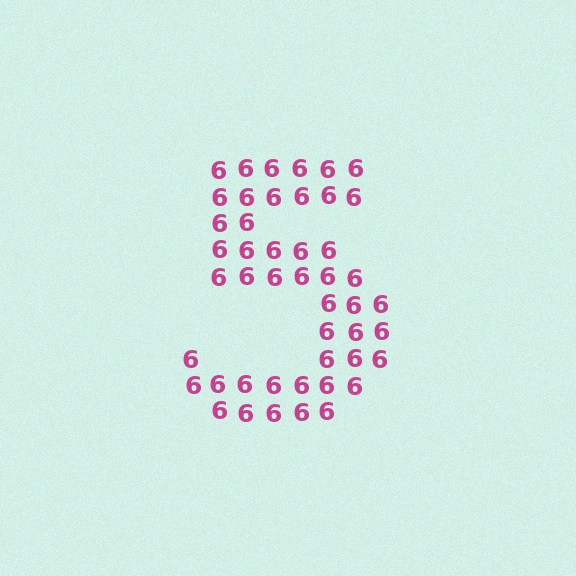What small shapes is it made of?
It is made of small digit 6's.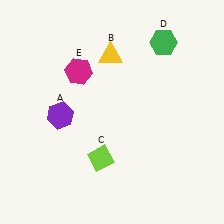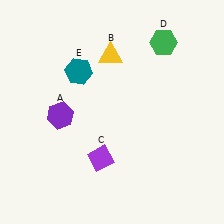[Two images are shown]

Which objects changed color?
C changed from lime to purple. E changed from magenta to teal.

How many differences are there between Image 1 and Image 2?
There are 2 differences between the two images.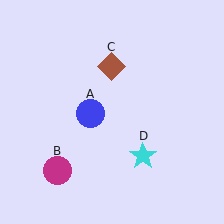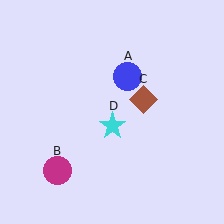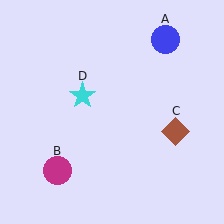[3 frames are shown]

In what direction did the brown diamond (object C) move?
The brown diamond (object C) moved down and to the right.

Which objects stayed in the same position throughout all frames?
Magenta circle (object B) remained stationary.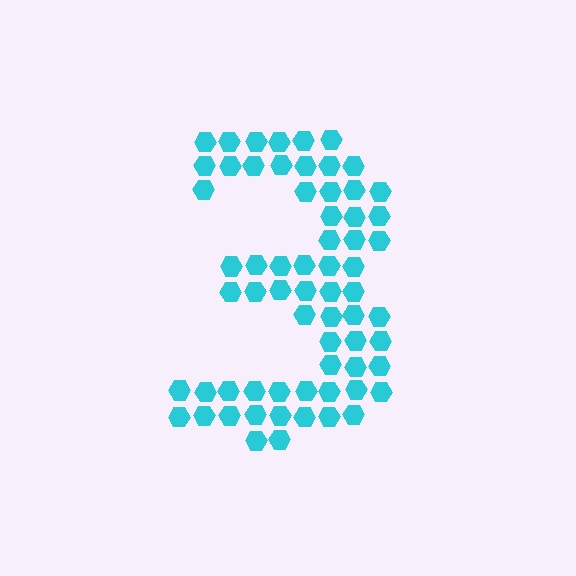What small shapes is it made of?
It is made of small hexagons.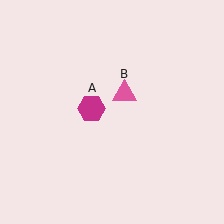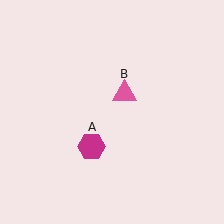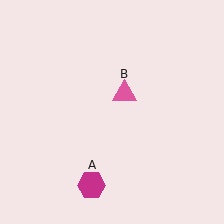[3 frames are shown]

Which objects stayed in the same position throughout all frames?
Pink triangle (object B) remained stationary.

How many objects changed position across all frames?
1 object changed position: magenta hexagon (object A).